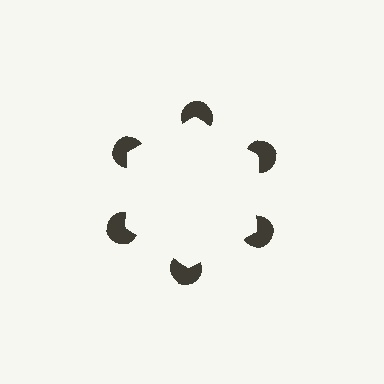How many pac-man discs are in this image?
There are 6 — one at each vertex of the illusory hexagon.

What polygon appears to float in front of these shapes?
An illusory hexagon — its edges are inferred from the aligned wedge cuts in the pac-man discs, not physically drawn.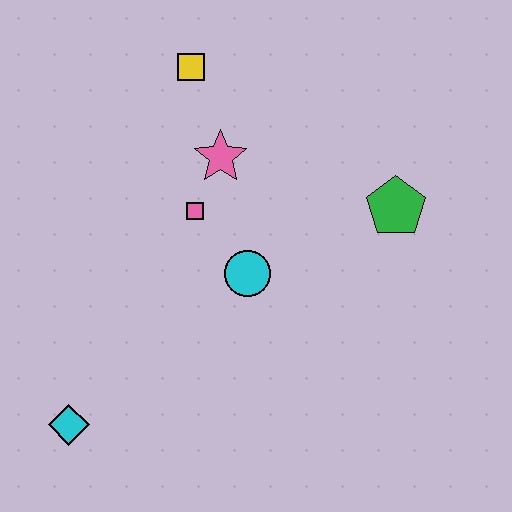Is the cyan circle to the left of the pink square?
No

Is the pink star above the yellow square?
No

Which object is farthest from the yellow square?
The cyan diamond is farthest from the yellow square.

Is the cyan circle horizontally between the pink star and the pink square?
No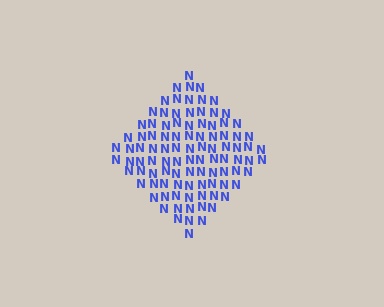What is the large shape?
The large shape is a diamond.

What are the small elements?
The small elements are letter N's.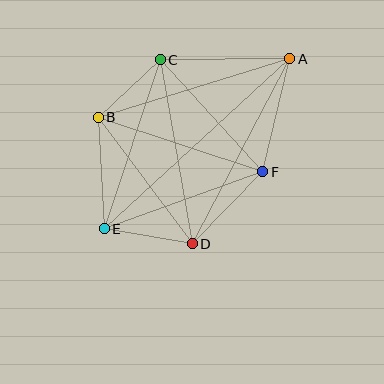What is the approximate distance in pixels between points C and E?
The distance between C and E is approximately 178 pixels.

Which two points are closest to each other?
Points B and C are closest to each other.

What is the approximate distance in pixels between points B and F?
The distance between B and F is approximately 173 pixels.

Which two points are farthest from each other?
Points A and E are farthest from each other.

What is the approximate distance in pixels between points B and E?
The distance between B and E is approximately 112 pixels.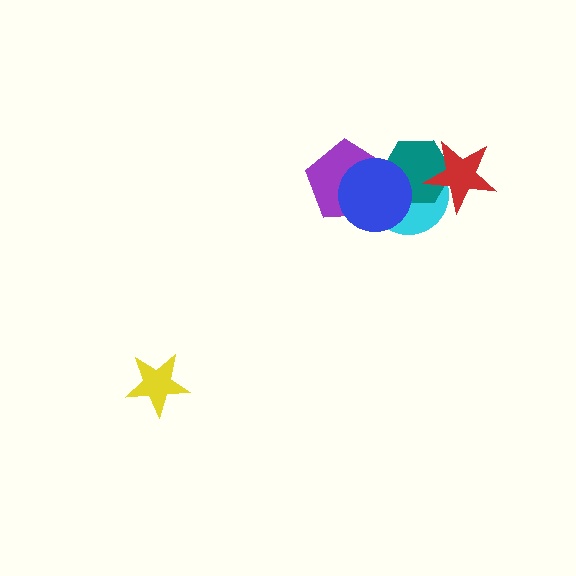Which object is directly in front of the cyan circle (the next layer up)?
The teal hexagon is directly in front of the cyan circle.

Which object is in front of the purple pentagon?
The blue circle is in front of the purple pentagon.